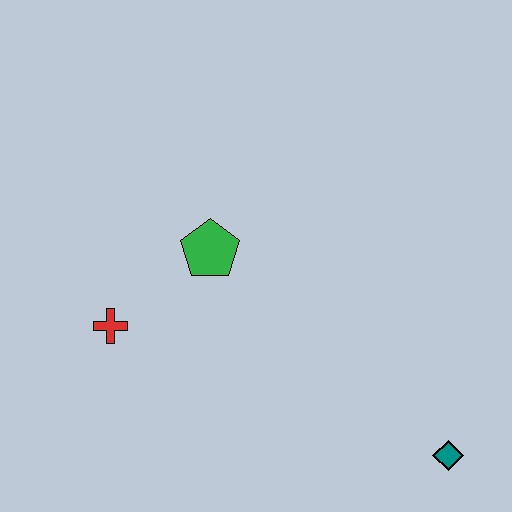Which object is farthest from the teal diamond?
The red cross is farthest from the teal diamond.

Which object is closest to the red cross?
The green pentagon is closest to the red cross.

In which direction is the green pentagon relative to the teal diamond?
The green pentagon is to the left of the teal diamond.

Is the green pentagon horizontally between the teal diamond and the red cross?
Yes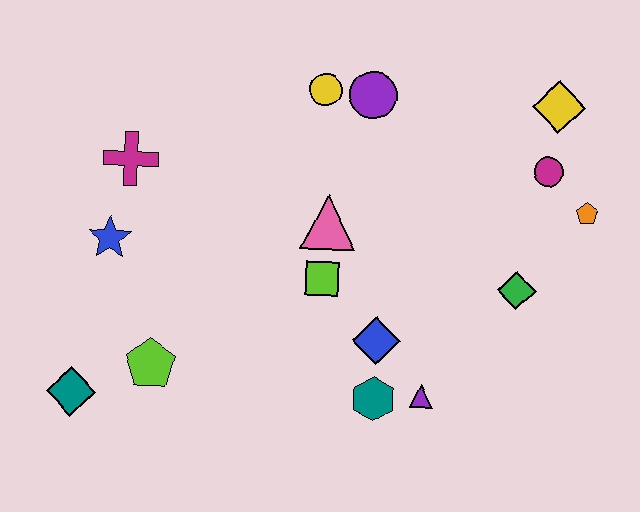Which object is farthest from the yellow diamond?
The teal diamond is farthest from the yellow diamond.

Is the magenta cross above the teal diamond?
Yes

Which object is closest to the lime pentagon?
The teal diamond is closest to the lime pentagon.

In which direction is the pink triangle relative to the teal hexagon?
The pink triangle is above the teal hexagon.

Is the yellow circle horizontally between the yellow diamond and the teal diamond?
Yes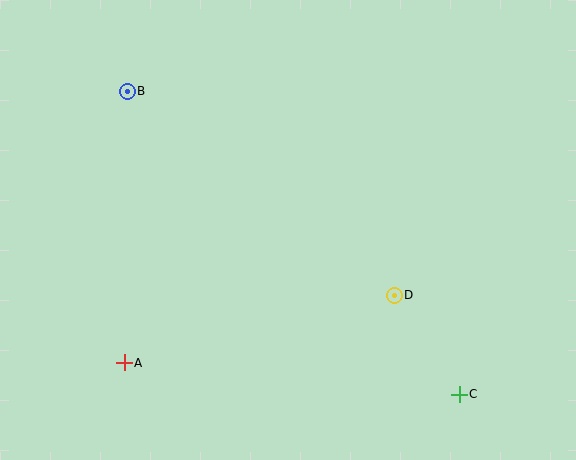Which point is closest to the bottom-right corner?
Point C is closest to the bottom-right corner.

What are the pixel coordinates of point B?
Point B is at (127, 91).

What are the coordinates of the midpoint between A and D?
The midpoint between A and D is at (259, 329).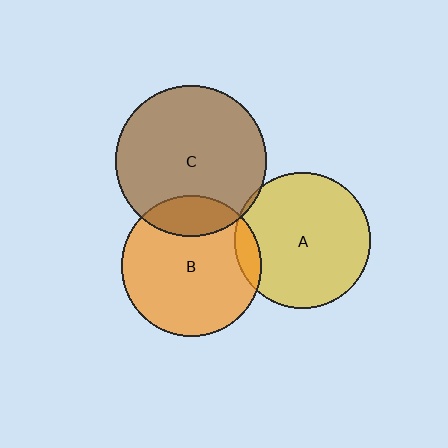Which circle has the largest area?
Circle C (brown).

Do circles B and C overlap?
Yes.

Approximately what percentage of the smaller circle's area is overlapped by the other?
Approximately 20%.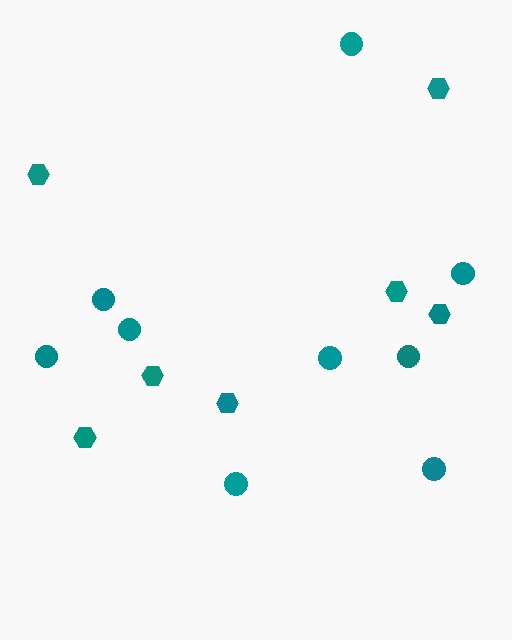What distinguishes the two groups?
There are 2 groups: one group of circles (9) and one group of hexagons (7).